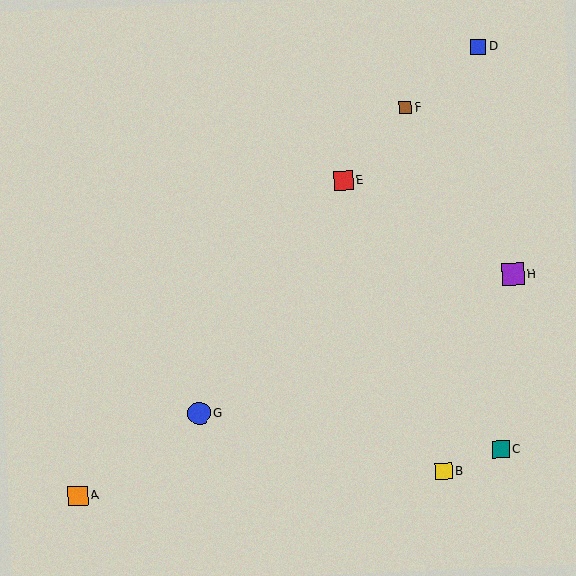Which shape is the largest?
The blue circle (labeled G) is the largest.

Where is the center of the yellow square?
The center of the yellow square is at (444, 471).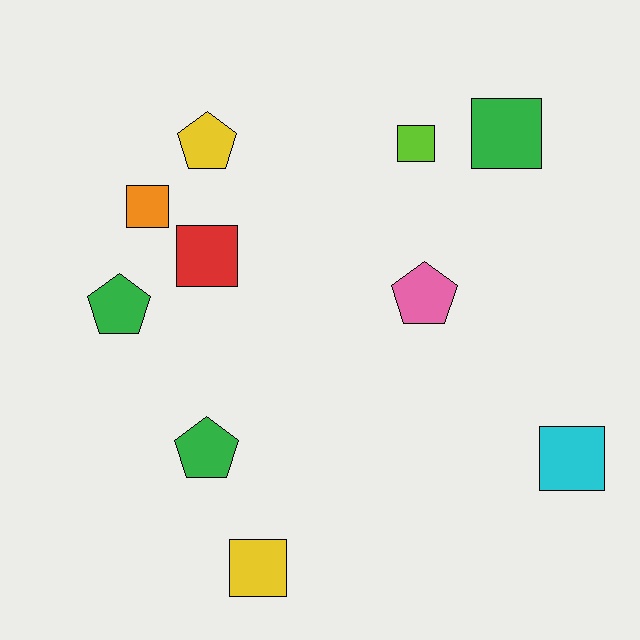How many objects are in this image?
There are 10 objects.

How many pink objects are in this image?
There is 1 pink object.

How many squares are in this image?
There are 6 squares.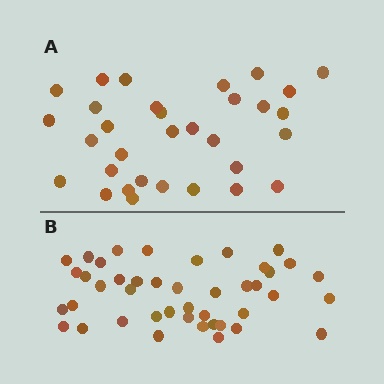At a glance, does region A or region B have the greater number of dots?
Region B (the bottom region) has more dots.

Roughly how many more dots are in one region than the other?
Region B has roughly 12 or so more dots than region A.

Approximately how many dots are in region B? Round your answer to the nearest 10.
About 40 dots. (The exact count is 43, which rounds to 40.)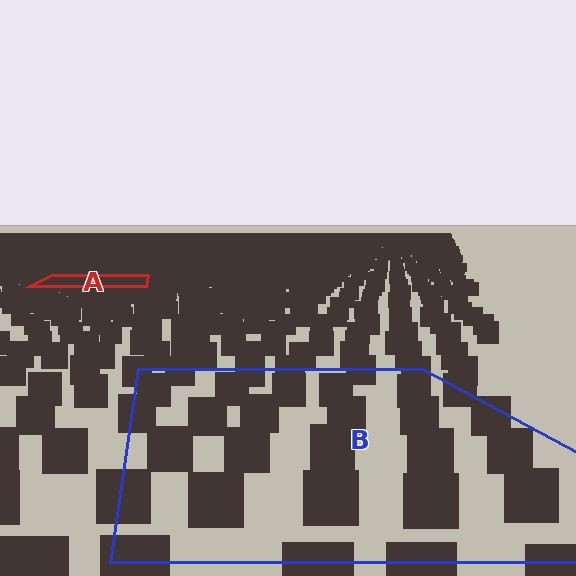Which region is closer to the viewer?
Region B is closer. The texture elements there are larger and more spread out.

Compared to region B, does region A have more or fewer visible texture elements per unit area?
Region A has more texture elements per unit area — they are packed more densely because it is farther away.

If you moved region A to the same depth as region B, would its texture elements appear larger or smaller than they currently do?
They would appear larger. At a closer depth, the same texture elements are projected at a bigger on-screen size.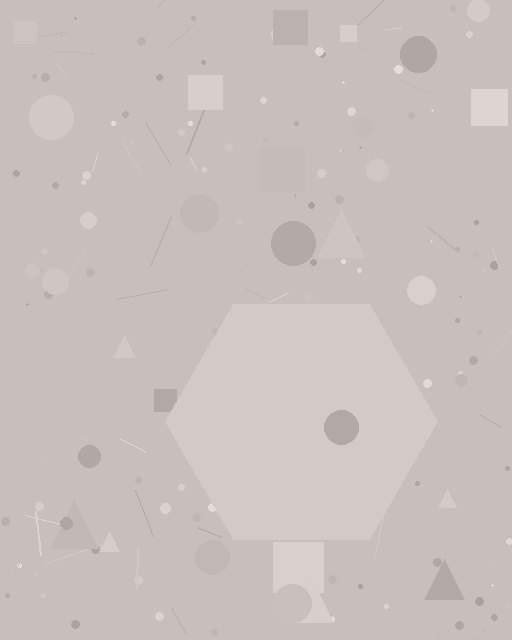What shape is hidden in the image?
A hexagon is hidden in the image.